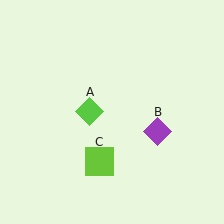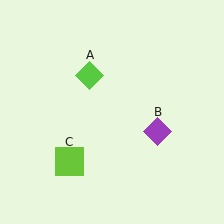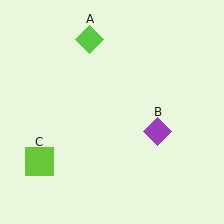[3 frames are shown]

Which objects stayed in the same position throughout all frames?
Purple diamond (object B) remained stationary.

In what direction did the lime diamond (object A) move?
The lime diamond (object A) moved up.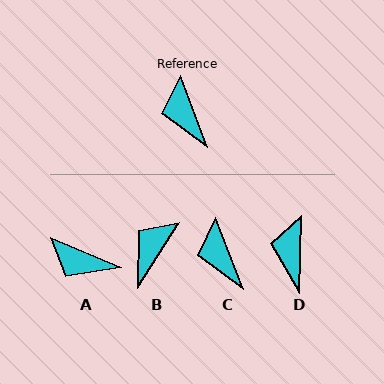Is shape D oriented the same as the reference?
No, it is off by about 23 degrees.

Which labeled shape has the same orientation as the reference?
C.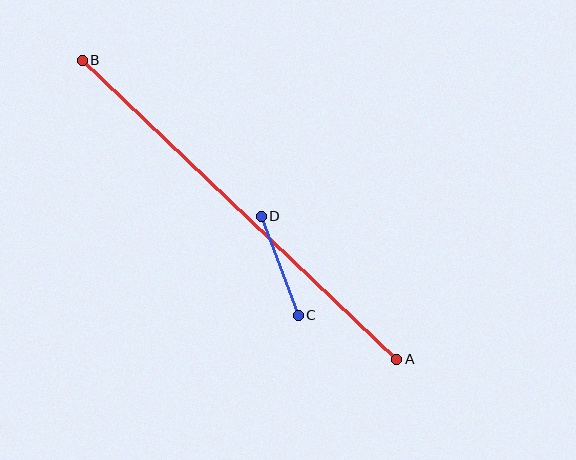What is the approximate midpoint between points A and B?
The midpoint is at approximately (239, 210) pixels.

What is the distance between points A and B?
The distance is approximately 434 pixels.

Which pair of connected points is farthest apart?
Points A and B are farthest apart.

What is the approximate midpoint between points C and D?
The midpoint is at approximately (280, 266) pixels.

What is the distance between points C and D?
The distance is approximately 106 pixels.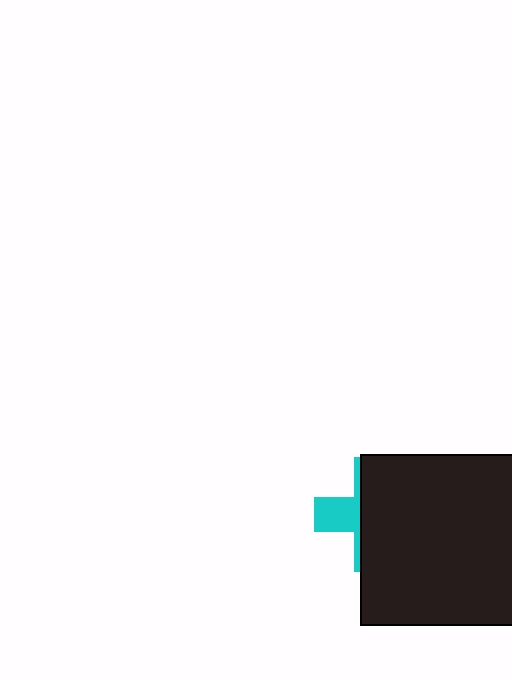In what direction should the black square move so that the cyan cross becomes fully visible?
The black square should move right. That is the shortest direction to clear the overlap and leave the cyan cross fully visible.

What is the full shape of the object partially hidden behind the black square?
The partially hidden object is a cyan cross.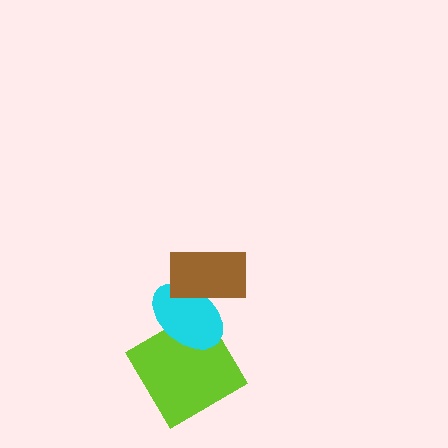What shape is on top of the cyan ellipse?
The brown rectangle is on top of the cyan ellipse.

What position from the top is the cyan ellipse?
The cyan ellipse is 2nd from the top.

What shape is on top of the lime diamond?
The cyan ellipse is on top of the lime diamond.